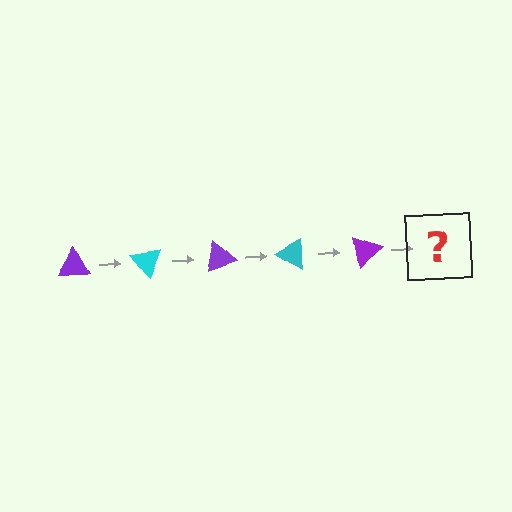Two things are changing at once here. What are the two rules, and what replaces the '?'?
The two rules are that it rotates 50 degrees each step and the color cycles through purple and cyan. The '?' should be a cyan triangle, rotated 250 degrees from the start.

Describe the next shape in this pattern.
It should be a cyan triangle, rotated 250 degrees from the start.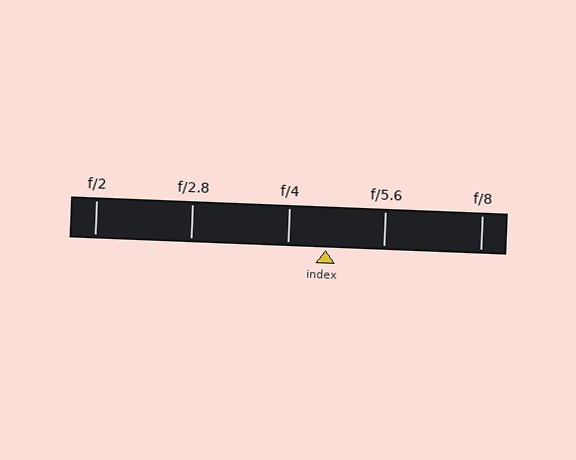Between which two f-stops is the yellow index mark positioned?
The index mark is between f/4 and f/5.6.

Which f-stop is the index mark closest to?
The index mark is closest to f/4.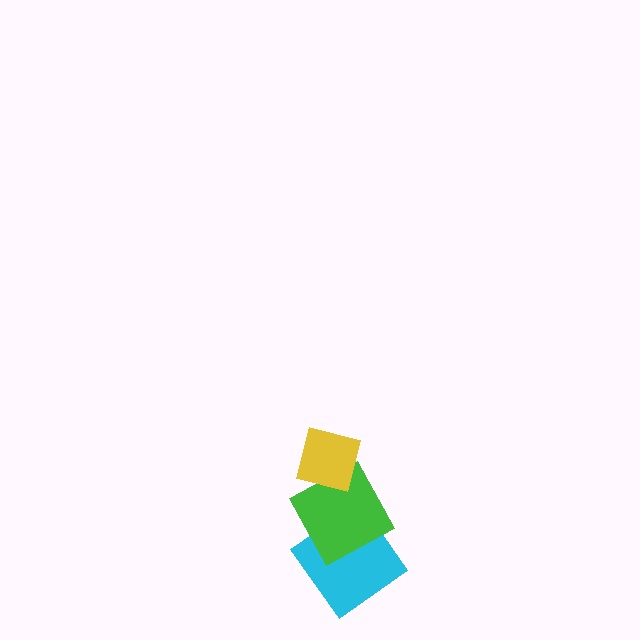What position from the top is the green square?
The green square is 2nd from the top.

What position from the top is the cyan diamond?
The cyan diamond is 3rd from the top.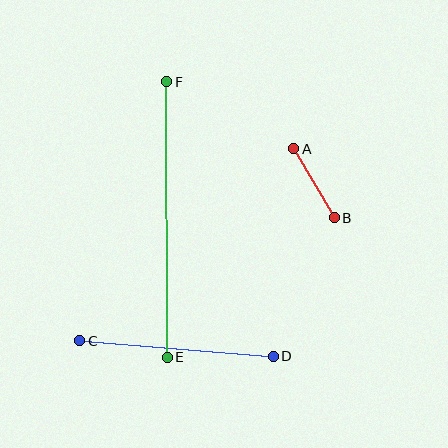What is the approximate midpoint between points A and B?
The midpoint is at approximately (314, 183) pixels.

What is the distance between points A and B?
The distance is approximately 80 pixels.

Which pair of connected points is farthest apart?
Points E and F are farthest apart.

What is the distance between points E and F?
The distance is approximately 275 pixels.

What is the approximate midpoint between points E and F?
The midpoint is at approximately (167, 220) pixels.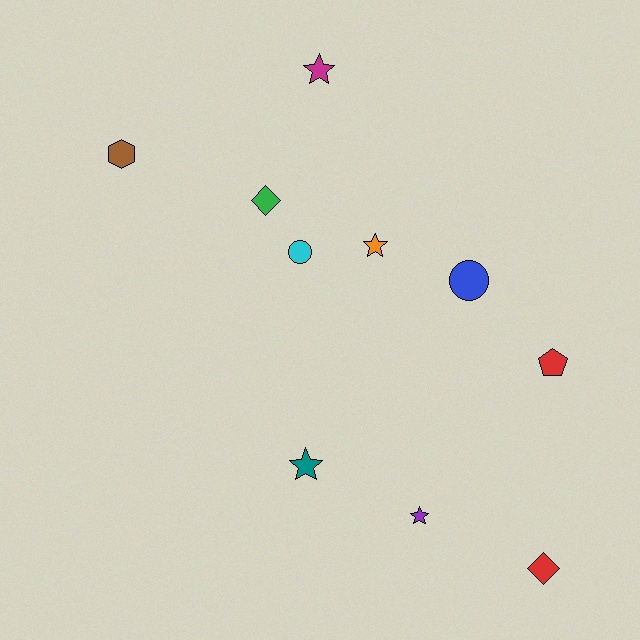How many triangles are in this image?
There are no triangles.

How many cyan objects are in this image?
There is 1 cyan object.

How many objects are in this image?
There are 10 objects.